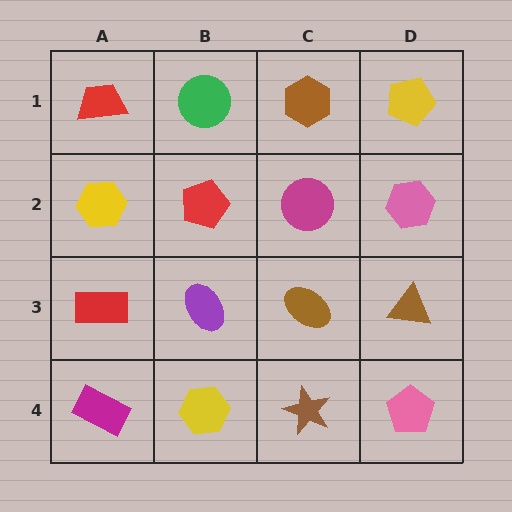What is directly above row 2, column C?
A brown hexagon.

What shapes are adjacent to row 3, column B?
A red pentagon (row 2, column B), a yellow hexagon (row 4, column B), a red rectangle (row 3, column A), a brown ellipse (row 3, column C).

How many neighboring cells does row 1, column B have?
3.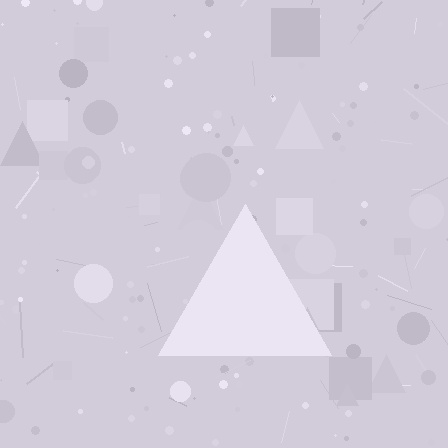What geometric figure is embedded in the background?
A triangle is embedded in the background.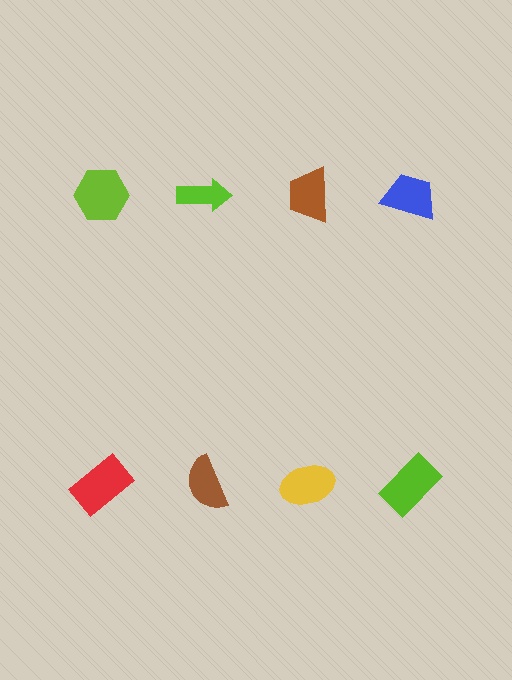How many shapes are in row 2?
4 shapes.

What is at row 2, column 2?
A brown semicircle.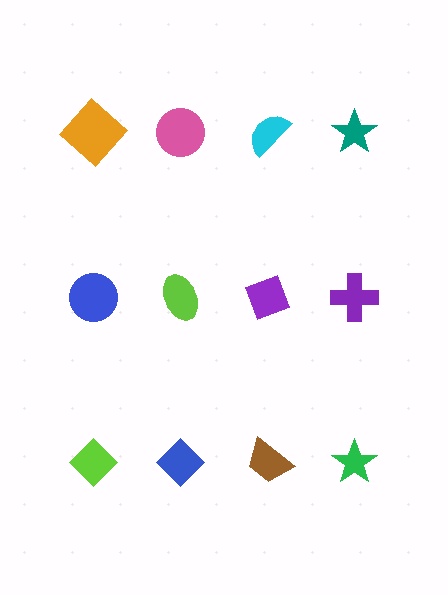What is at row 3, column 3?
A brown trapezoid.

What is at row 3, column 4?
A green star.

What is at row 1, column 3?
A cyan semicircle.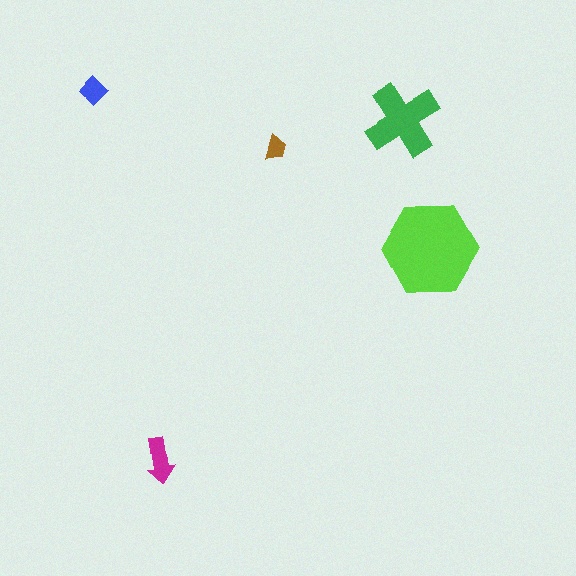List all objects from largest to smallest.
The lime hexagon, the green cross, the magenta arrow, the blue diamond, the brown trapezoid.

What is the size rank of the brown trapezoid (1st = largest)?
5th.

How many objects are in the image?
There are 5 objects in the image.